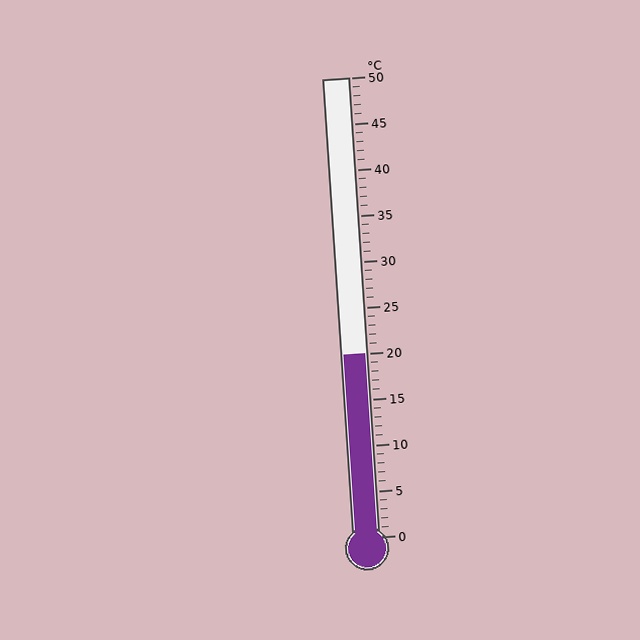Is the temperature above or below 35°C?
The temperature is below 35°C.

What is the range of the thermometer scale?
The thermometer scale ranges from 0°C to 50°C.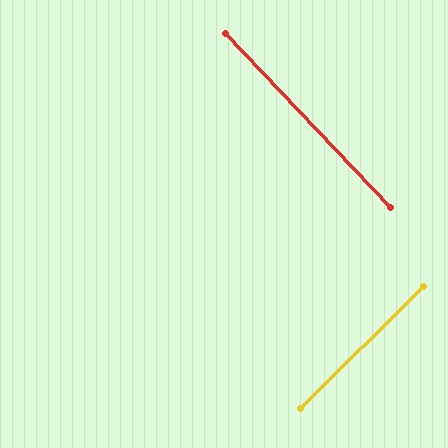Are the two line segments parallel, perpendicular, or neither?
Perpendicular — they meet at approximately 89°.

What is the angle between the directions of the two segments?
Approximately 89 degrees.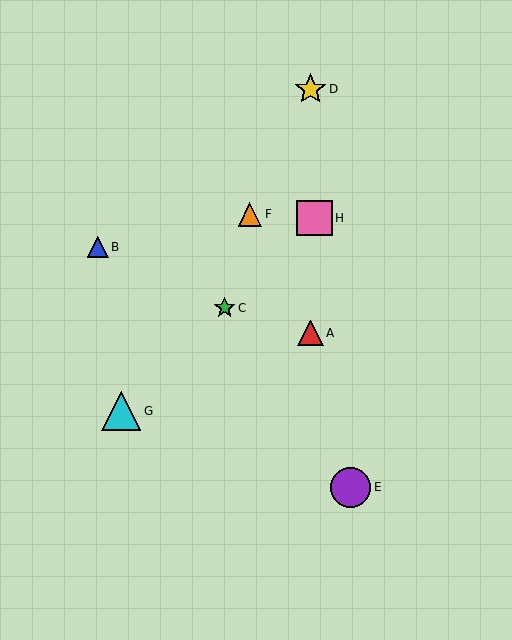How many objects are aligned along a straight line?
3 objects (C, G, H) are aligned along a straight line.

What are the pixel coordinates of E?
Object E is at (351, 487).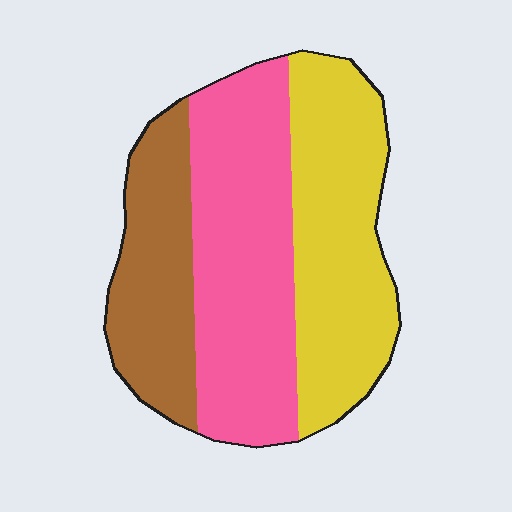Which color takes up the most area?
Pink, at roughly 40%.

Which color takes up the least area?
Brown, at roughly 25%.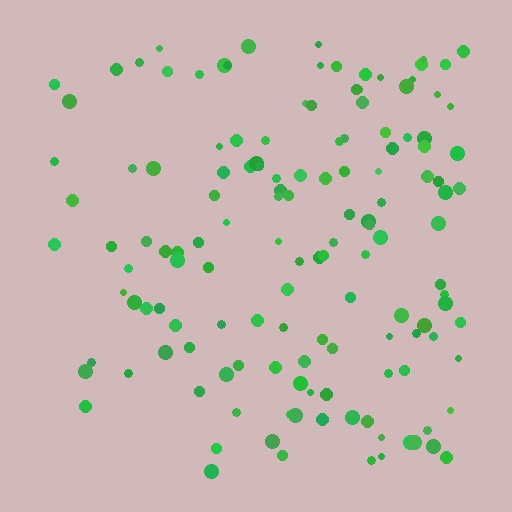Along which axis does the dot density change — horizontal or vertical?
Horizontal.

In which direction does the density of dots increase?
From left to right, with the right side densest.